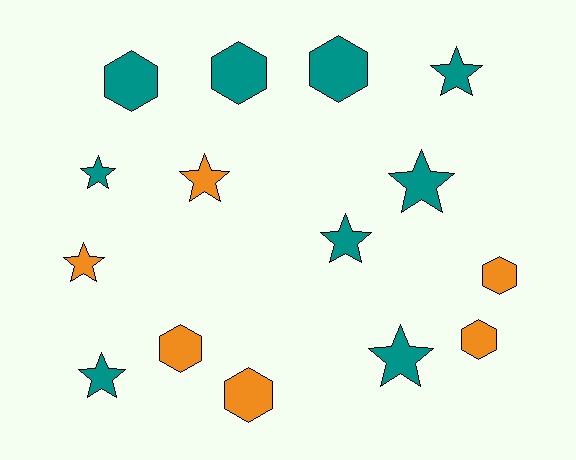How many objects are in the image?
There are 15 objects.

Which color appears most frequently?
Teal, with 9 objects.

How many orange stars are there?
There are 2 orange stars.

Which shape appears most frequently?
Star, with 8 objects.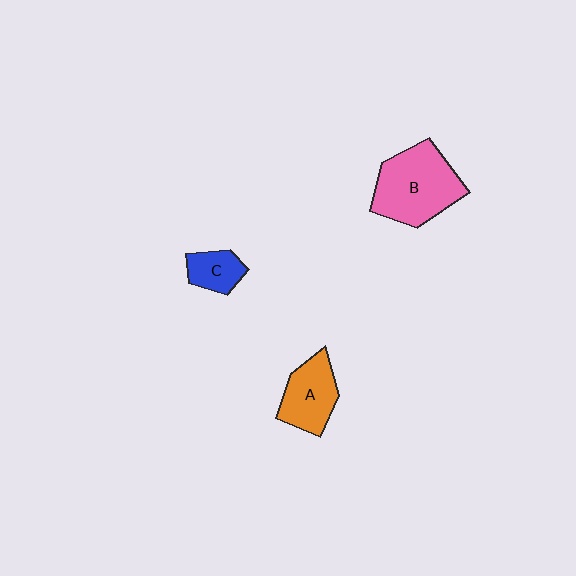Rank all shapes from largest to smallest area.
From largest to smallest: B (pink), A (orange), C (blue).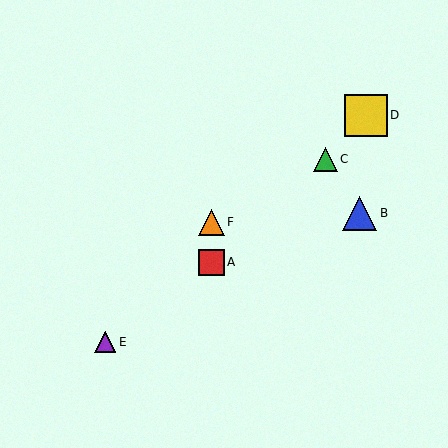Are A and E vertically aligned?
No, A is at x≈211 and E is at x≈105.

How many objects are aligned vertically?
2 objects (A, F) are aligned vertically.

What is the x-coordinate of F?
Object F is at x≈211.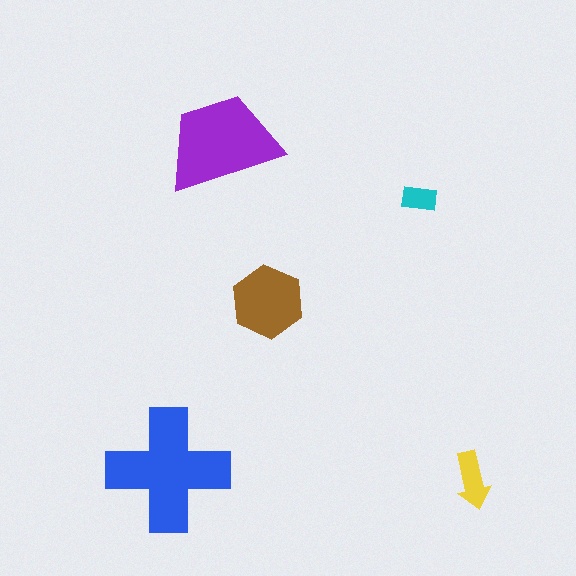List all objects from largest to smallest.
The blue cross, the purple trapezoid, the brown hexagon, the yellow arrow, the cyan rectangle.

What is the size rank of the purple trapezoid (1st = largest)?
2nd.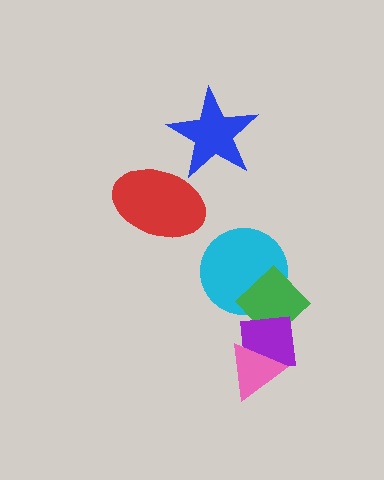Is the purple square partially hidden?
Yes, it is partially covered by another shape.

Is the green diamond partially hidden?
Yes, it is partially covered by another shape.